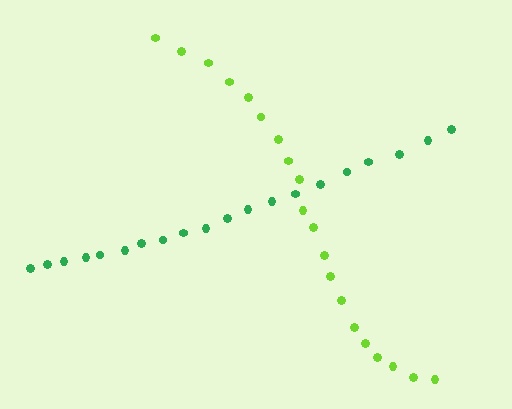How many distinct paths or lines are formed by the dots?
There are 2 distinct paths.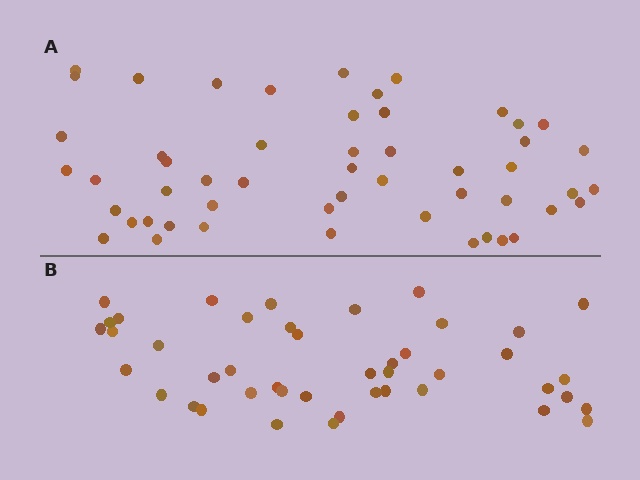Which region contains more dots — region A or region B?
Region A (the top region) has more dots.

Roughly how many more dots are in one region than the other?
Region A has roughly 8 or so more dots than region B.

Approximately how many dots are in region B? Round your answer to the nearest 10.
About 40 dots. (The exact count is 44, which rounds to 40.)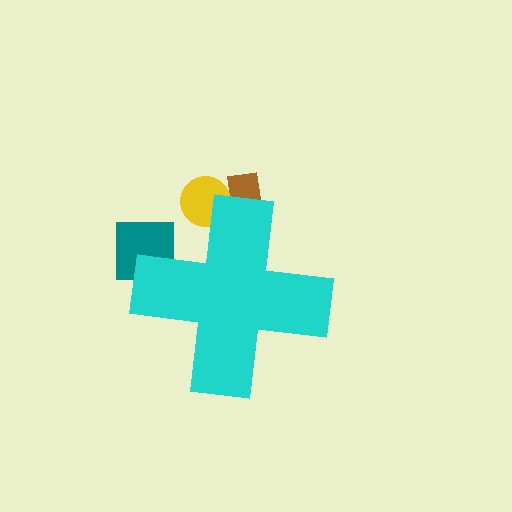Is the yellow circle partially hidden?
Yes, the yellow circle is partially hidden behind the cyan cross.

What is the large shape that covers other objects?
A cyan cross.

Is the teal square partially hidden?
Yes, the teal square is partially hidden behind the cyan cross.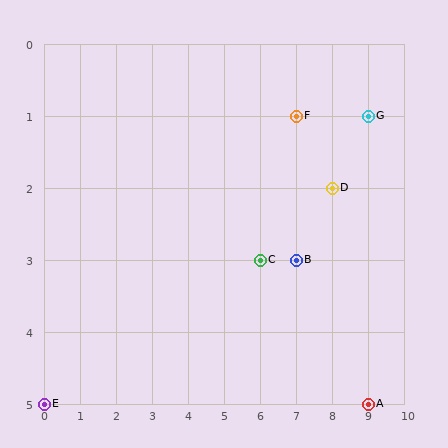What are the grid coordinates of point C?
Point C is at grid coordinates (6, 3).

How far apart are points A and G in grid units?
Points A and G are 4 rows apart.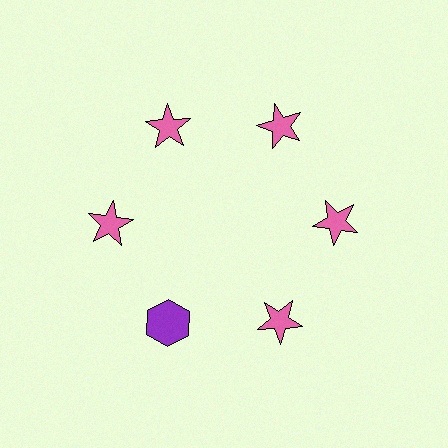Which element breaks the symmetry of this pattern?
The purple hexagon at roughly the 7 o'clock position breaks the symmetry. All other shapes are pink stars.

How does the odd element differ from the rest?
It differs in both color (purple instead of pink) and shape (hexagon instead of star).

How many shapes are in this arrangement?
There are 6 shapes arranged in a ring pattern.